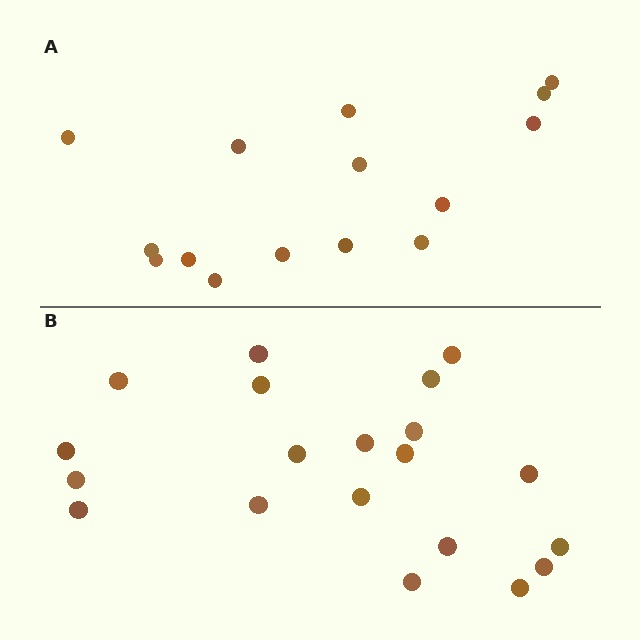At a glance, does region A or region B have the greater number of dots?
Region B (the bottom region) has more dots.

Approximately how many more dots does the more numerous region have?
Region B has about 5 more dots than region A.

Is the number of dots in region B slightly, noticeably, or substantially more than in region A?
Region B has noticeably more, but not dramatically so. The ratio is roughly 1.3 to 1.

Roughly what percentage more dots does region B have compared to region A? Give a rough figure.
About 35% more.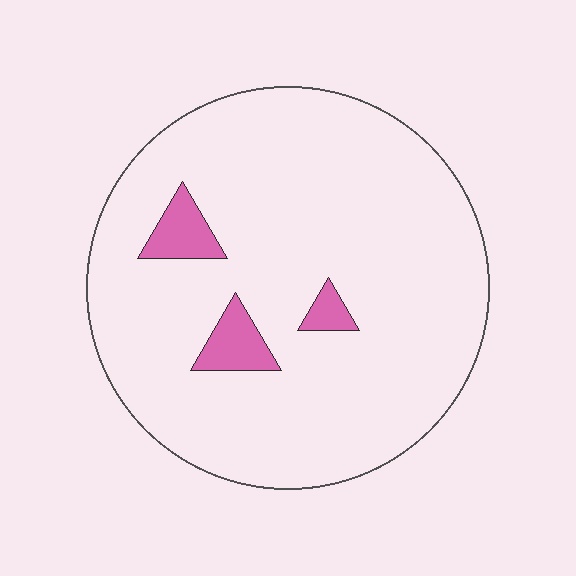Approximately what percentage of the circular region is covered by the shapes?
Approximately 5%.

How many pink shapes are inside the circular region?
3.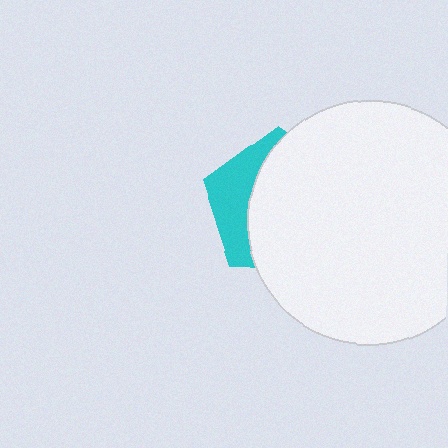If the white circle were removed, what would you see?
You would see the complete cyan pentagon.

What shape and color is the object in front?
The object in front is a white circle.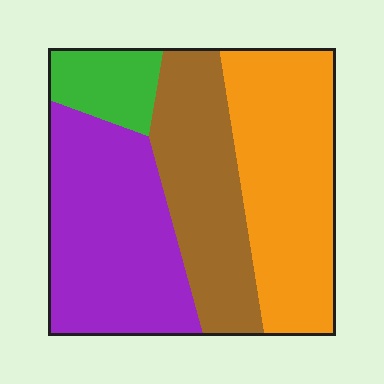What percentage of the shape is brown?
Brown covers around 25% of the shape.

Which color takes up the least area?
Green, at roughly 10%.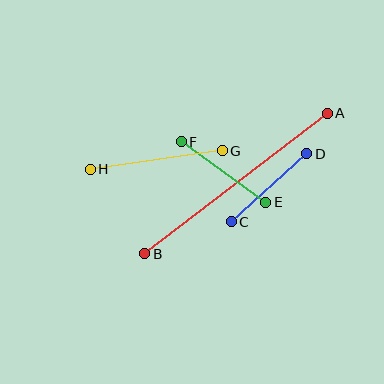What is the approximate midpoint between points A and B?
The midpoint is at approximately (236, 183) pixels.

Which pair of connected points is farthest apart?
Points A and B are farthest apart.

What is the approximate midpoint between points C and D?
The midpoint is at approximately (269, 188) pixels.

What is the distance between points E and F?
The distance is approximately 104 pixels.